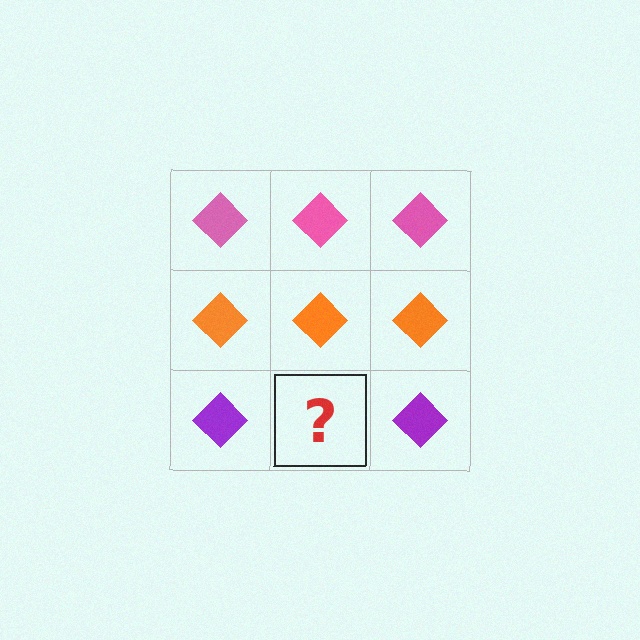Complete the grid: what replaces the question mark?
The question mark should be replaced with a purple diamond.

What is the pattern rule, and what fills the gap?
The rule is that each row has a consistent color. The gap should be filled with a purple diamond.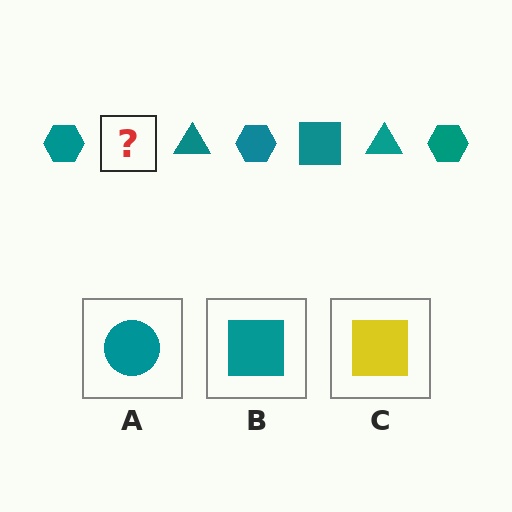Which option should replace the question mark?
Option B.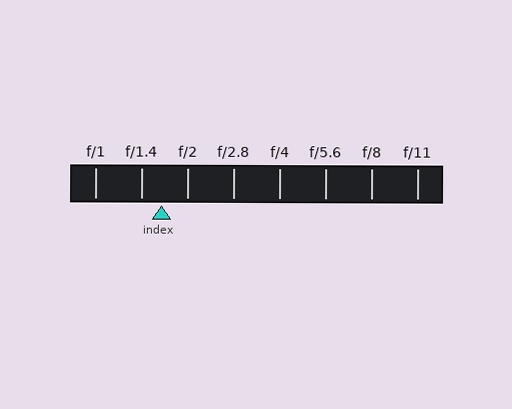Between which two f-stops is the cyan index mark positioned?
The index mark is between f/1.4 and f/2.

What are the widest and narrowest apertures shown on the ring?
The widest aperture shown is f/1 and the narrowest is f/11.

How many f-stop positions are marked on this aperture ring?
There are 8 f-stop positions marked.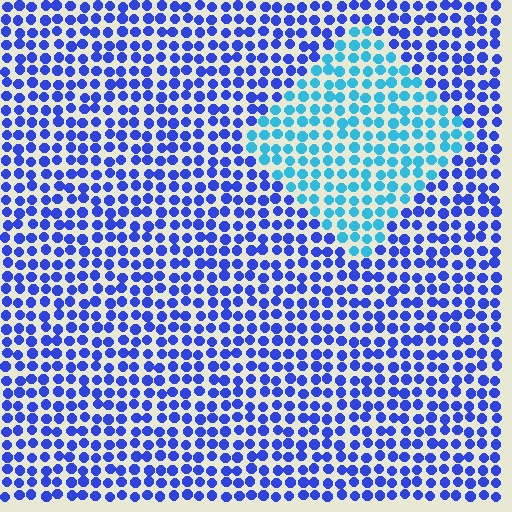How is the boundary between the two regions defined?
The boundary is defined purely by a slight shift in hue (about 42 degrees). Spacing, size, and orientation are identical on both sides.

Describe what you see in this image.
The image is filled with small blue elements in a uniform arrangement. A diamond-shaped region is visible where the elements are tinted to a slightly different hue, forming a subtle color boundary.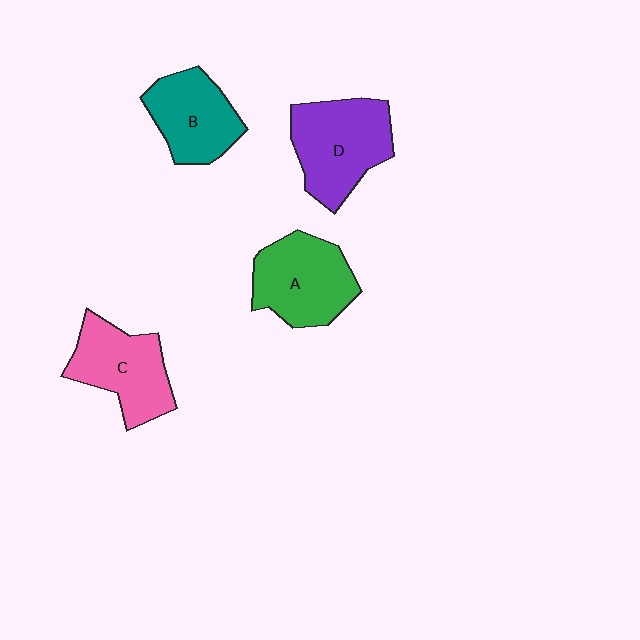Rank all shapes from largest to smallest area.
From largest to smallest: D (purple), A (green), C (pink), B (teal).